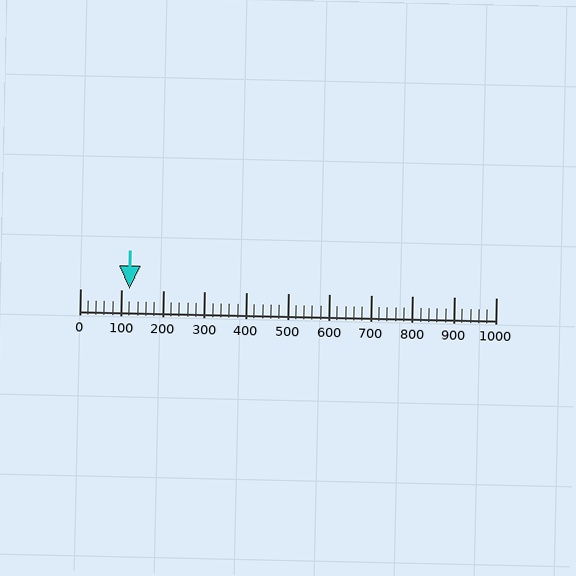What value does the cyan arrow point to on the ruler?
The cyan arrow points to approximately 120.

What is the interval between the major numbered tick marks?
The major tick marks are spaced 100 units apart.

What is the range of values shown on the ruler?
The ruler shows values from 0 to 1000.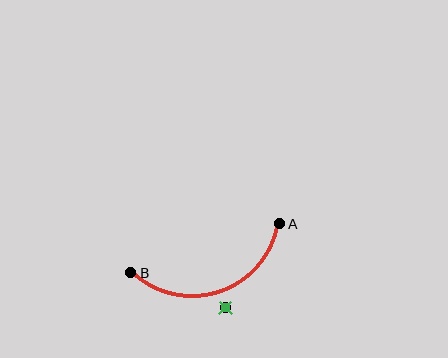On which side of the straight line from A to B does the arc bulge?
The arc bulges below the straight line connecting A and B.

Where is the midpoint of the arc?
The arc midpoint is the point on the curve farthest from the straight line joining A and B. It sits below that line.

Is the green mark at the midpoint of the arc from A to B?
No — the green mark does not lie on the arc at all. It sits slightly outside the curve.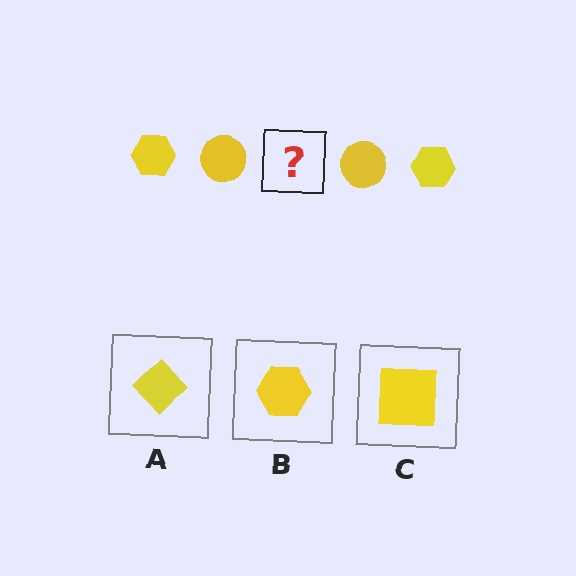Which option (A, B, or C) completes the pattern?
B.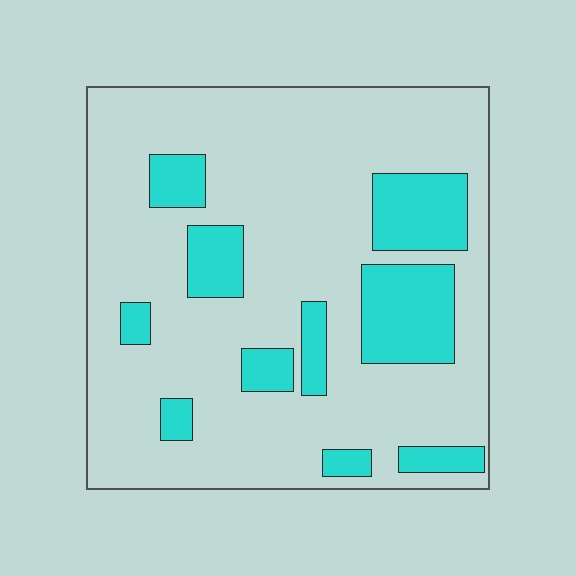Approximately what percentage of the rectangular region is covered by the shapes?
Approximately 20%.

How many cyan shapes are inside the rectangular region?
10.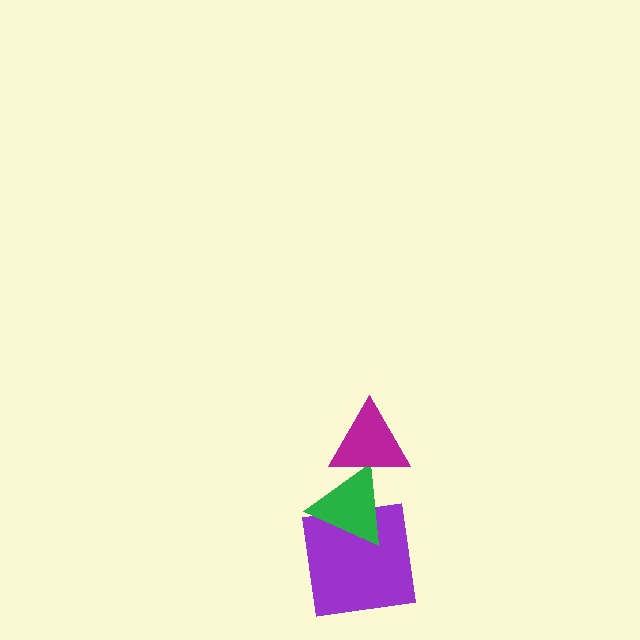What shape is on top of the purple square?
The green triangle is on top of the purple square.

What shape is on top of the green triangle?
The magenta triangle is on top of the green triangle.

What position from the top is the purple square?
The purple square is 3rd from the top.